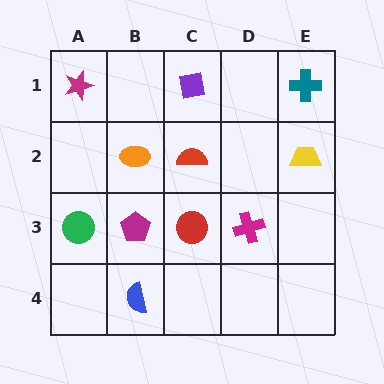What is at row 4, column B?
A blue semicircle.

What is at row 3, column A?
A green circle.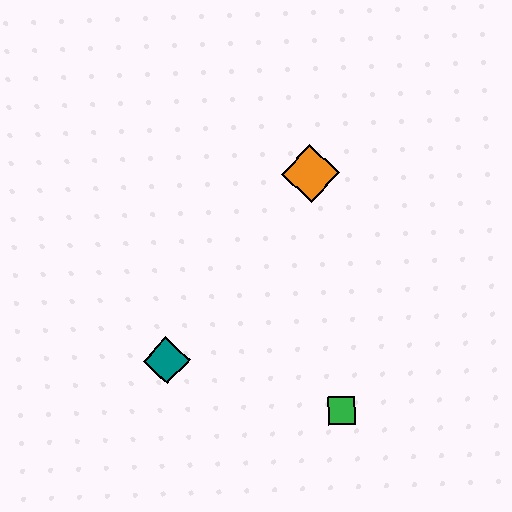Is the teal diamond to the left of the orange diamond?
Yes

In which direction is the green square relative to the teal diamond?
The green square is to the right of the teal diamond.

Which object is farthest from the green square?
The orange diamond is farthest from the green square.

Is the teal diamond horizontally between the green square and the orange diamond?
No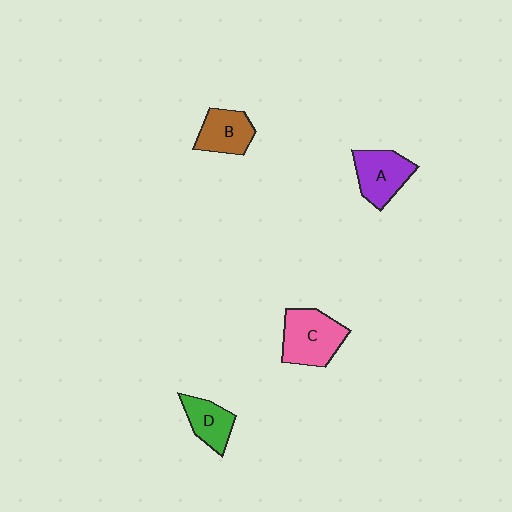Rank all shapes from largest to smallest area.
From largest to smallest: C (pink), A (purple), B (brown), D (green).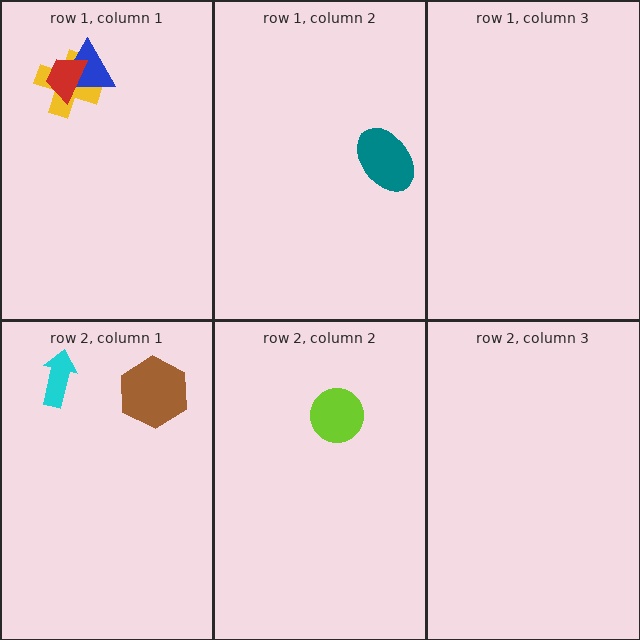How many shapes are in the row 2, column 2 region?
1.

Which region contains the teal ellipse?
The row 1, column 2 region.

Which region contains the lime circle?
The row 2, column 2 region.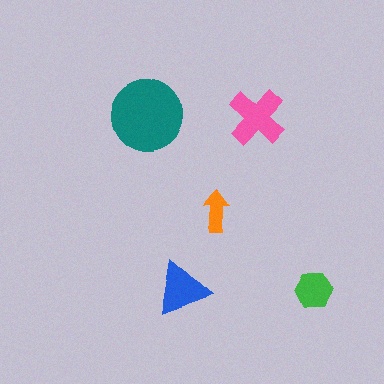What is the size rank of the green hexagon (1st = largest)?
4th.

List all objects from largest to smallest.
The teal circle, the pink cross, the blue triangle, the green hexagon, the orange arrow.